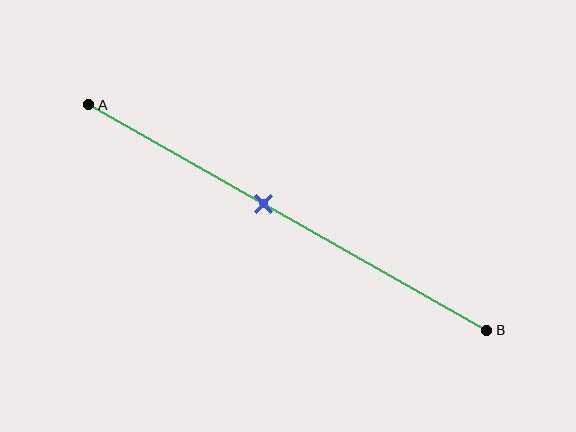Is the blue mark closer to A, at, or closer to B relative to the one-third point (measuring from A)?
The blue mark is closer to point B than the one-third point of segment AB.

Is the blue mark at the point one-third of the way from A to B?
No, the mark is at about 45% from A, not at the 33% one-third point.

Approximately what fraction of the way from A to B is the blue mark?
The blue mark is approximately 45% of the way from A to B.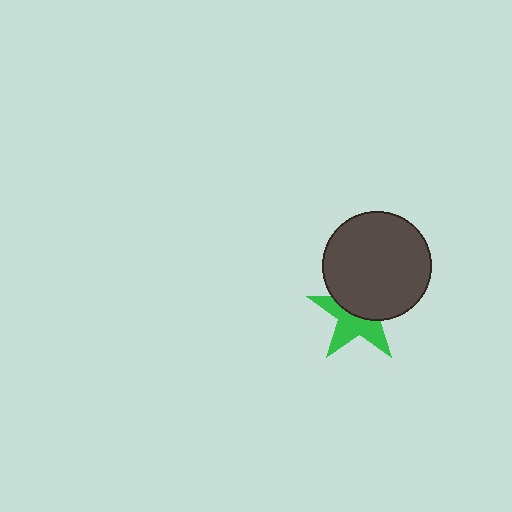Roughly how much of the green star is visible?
About half of it is visible (roughly 50%).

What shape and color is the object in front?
The object in front is a dark gray circle.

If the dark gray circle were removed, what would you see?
You would see the complete green star.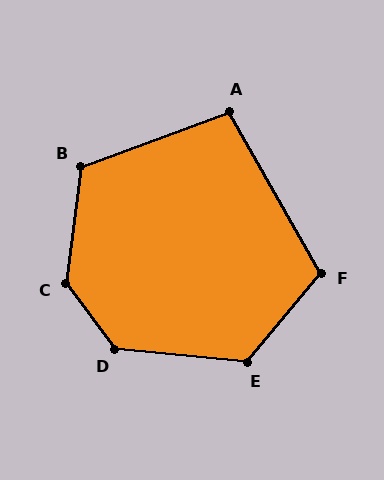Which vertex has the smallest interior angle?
A, at approximately 99 degrees.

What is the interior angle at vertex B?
Approximately 117 degrees (obtuse).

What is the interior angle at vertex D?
Approximately 132 degrees (obtuse).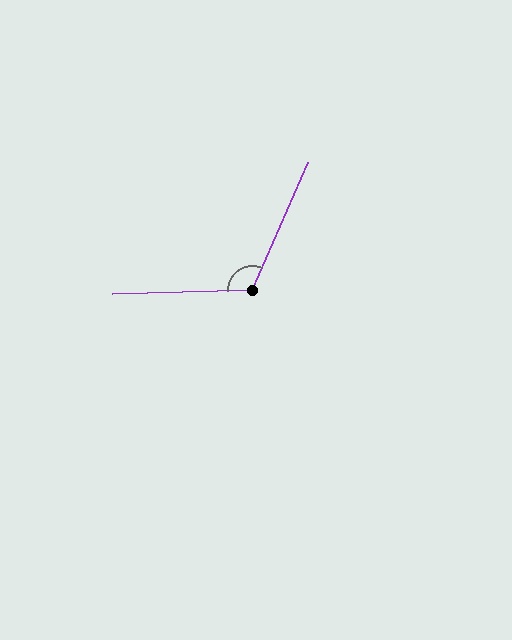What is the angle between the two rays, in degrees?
Approximately 115 degrees.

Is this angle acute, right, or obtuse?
It is obtuse.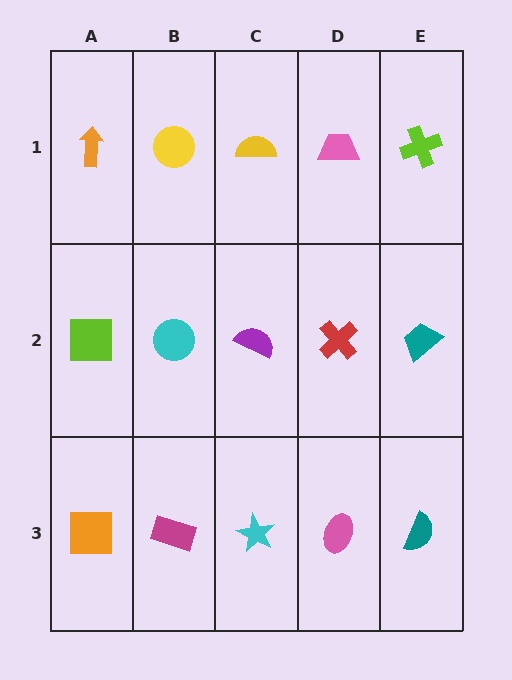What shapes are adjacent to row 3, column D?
A red cross (row 2, column D), a cyan star (row 3, column C), a teal semicircle (row 3, column E).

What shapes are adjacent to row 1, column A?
A lime square (row 2, column A), a yellow circle (row 1, column B).